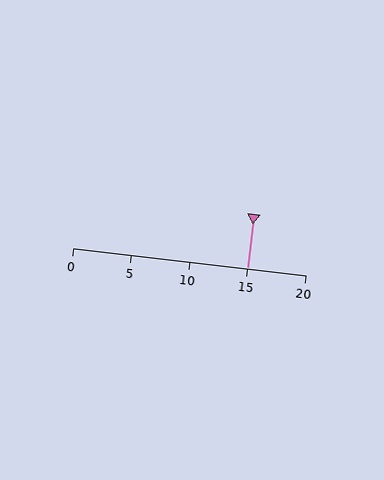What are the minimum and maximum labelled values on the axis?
The axis runs from 0 to 20.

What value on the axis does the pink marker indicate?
The marker indicates approximately 15.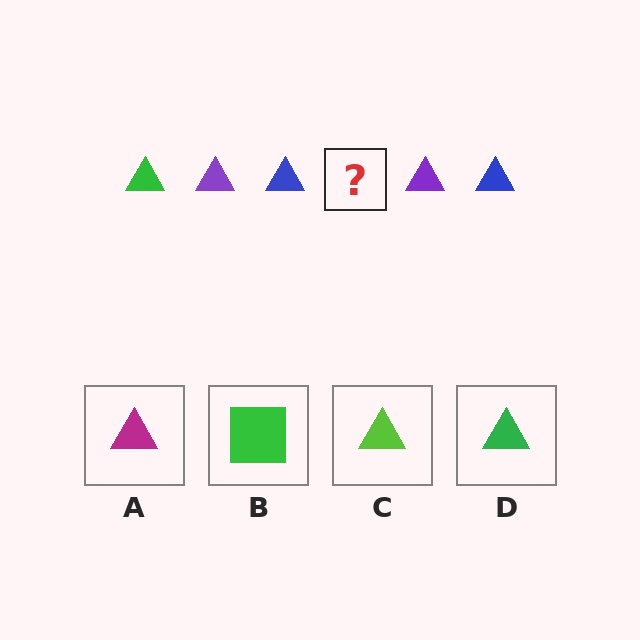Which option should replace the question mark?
Option D.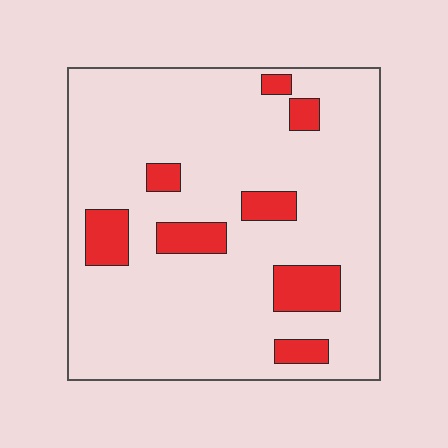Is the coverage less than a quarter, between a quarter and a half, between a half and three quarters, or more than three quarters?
Less than a quarter.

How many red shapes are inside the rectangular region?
8.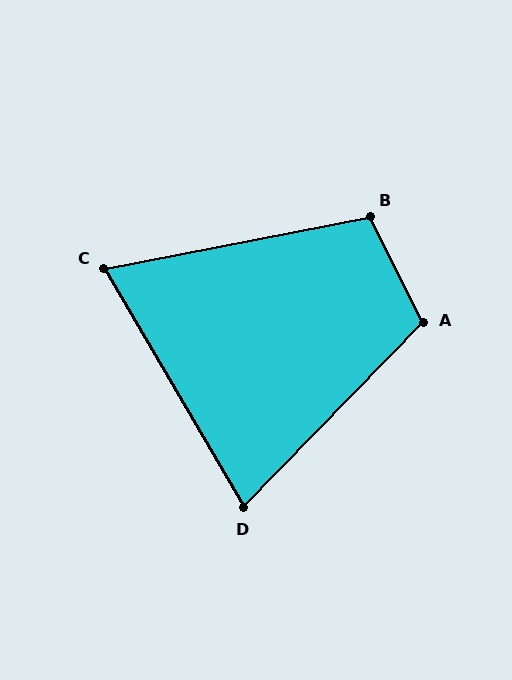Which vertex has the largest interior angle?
A, at approximately 109 degrees.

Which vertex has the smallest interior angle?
C, at approximately 71 degrees.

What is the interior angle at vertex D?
Approximately 75 degrees (acute).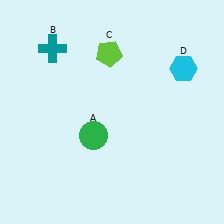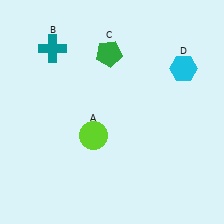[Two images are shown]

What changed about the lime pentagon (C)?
In Image 1, C is lime. In Image 2, it changed to green.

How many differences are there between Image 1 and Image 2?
There are 2 differences between the two images.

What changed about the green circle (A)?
In Image 1, A is green. In Image 2, it changed to lime.